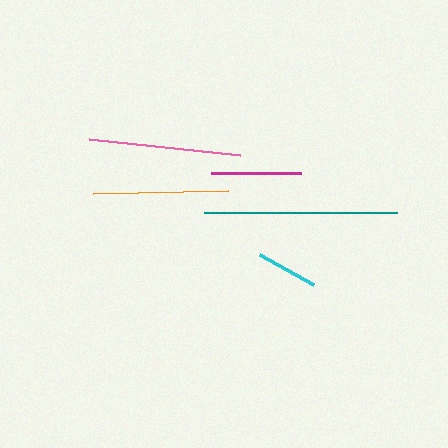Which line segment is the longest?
The teal line is the longest at approximately 193 pixels.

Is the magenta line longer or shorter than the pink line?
The pink line is longer than the magenta line.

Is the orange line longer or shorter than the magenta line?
The orange line is longer than the magenta line.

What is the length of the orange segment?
The orange segment is approximately 136 pixels long.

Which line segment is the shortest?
The cyan line is the shortest at approximately 62 pixels.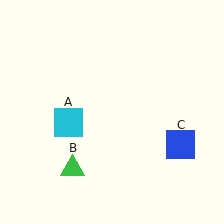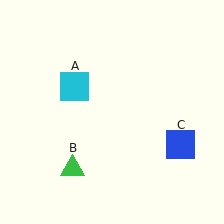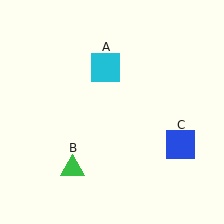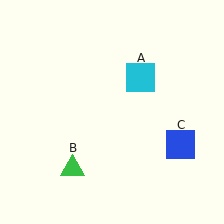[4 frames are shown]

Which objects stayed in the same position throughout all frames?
Green triangle (object B) and blue square (object C) remained stationary.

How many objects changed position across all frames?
1 object changed position: cyan square (object A).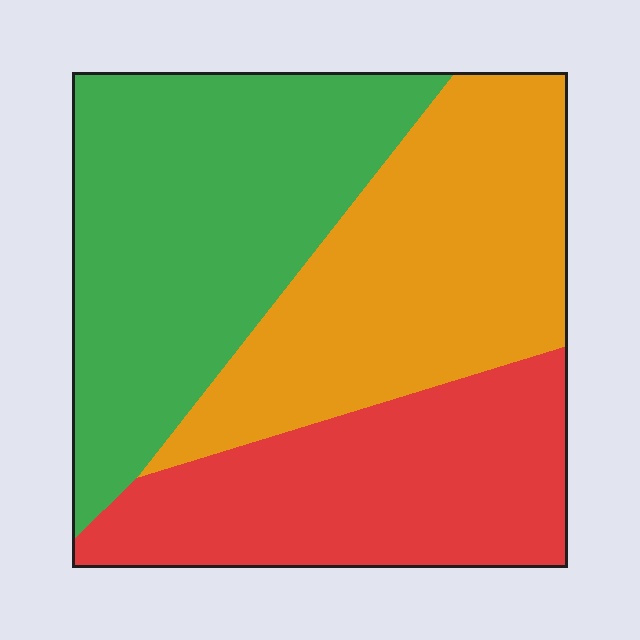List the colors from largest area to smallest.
From largest to smallest: green, orange, red.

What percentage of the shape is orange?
Orange takes up between a quarter and a half of the shape.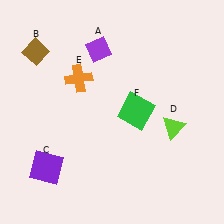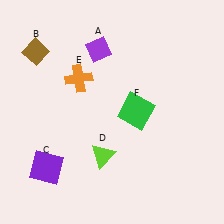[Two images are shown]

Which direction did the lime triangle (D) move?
The lime triangle (D) moved left.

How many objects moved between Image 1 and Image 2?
1 object moved between the two images.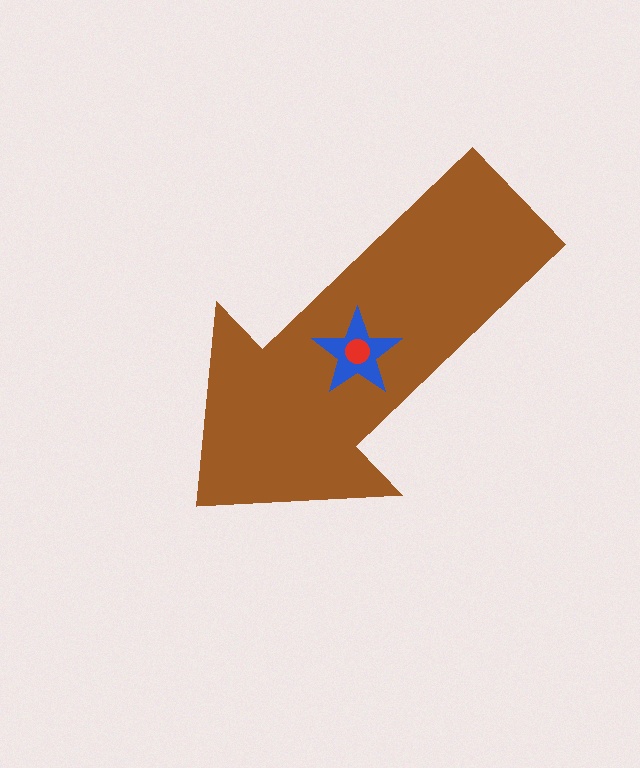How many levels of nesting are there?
3.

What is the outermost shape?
The brown arrow.